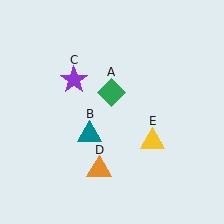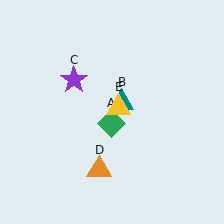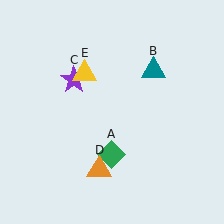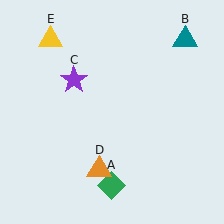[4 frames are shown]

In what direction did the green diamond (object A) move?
The green diamond (object A) moved down.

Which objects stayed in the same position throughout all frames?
Purple star (object C) and orange triangle (object D) remained stationary.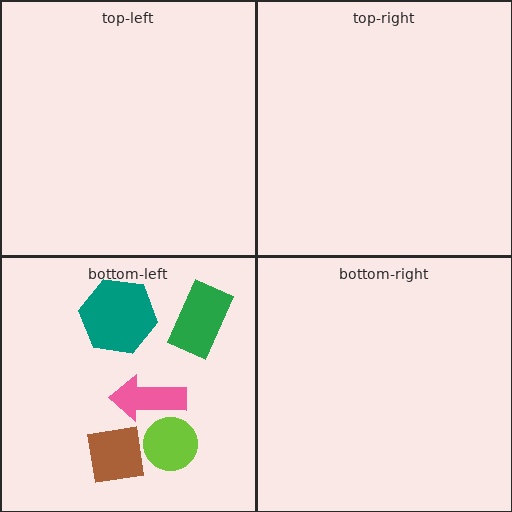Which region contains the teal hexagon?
The bottom-left region.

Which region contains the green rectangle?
The bottom-left region.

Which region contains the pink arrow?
The bottom-left region.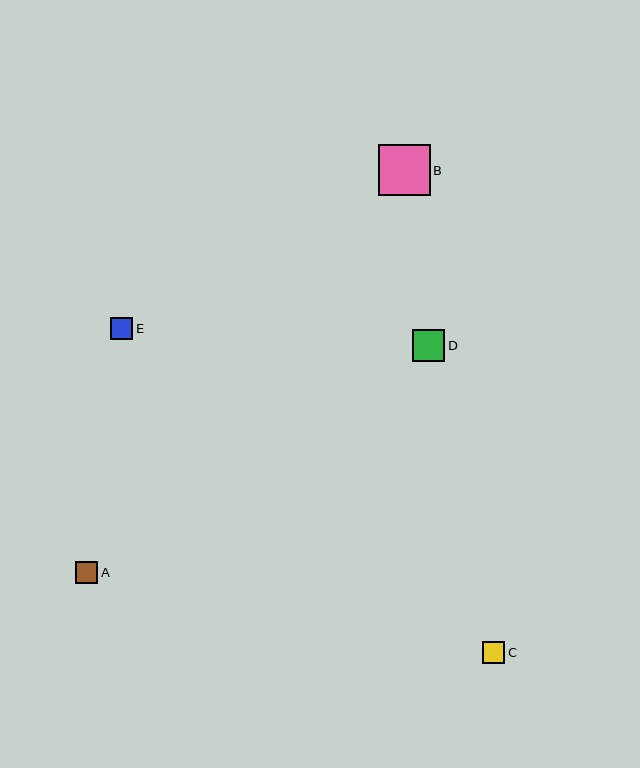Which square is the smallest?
Square E is the smallest with a size of approximately 22 pixels.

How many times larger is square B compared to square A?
Square B is approximately 2.3 times the size of square A.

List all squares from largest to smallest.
From largest to smallest: B, D, C, A, E.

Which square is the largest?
Square B is the largest with a size of approximately 51 pixels.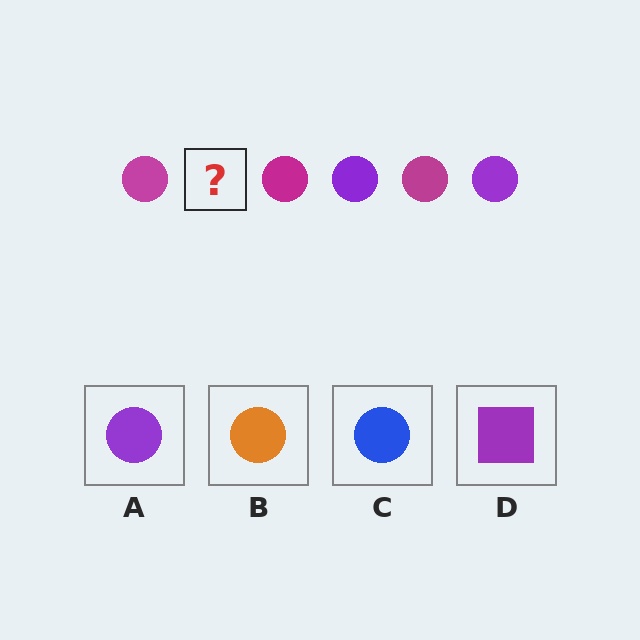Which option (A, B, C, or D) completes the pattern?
A.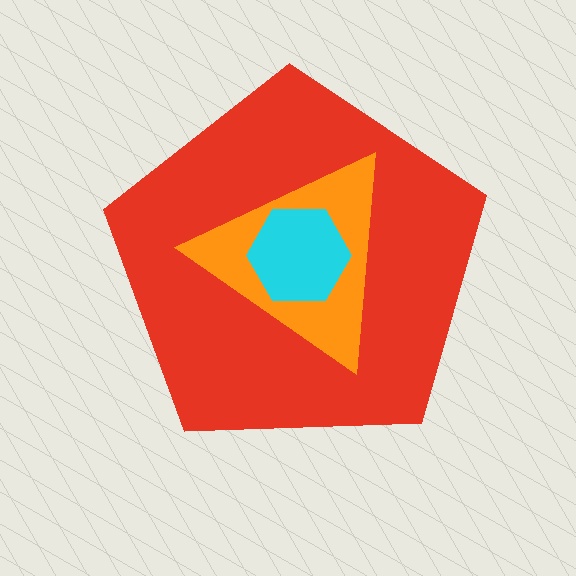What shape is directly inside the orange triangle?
The cyan hexagon.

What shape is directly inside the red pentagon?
The orange triangle.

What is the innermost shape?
The cyan hexagon.